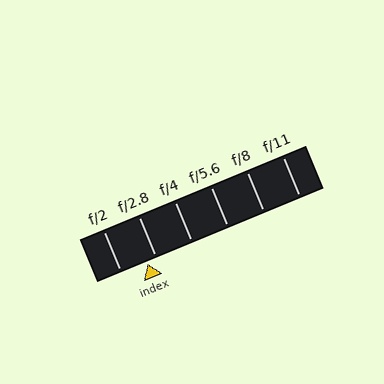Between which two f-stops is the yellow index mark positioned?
The index mark is between f/2 and f/2.8.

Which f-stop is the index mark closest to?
The index mark is closest to f/2.8.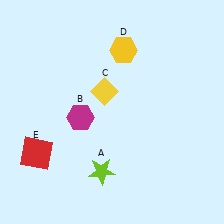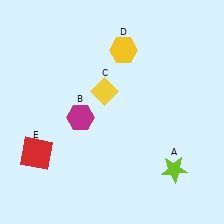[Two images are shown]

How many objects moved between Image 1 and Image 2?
1 object moved between the two images.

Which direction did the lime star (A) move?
The lime star (A) moved right.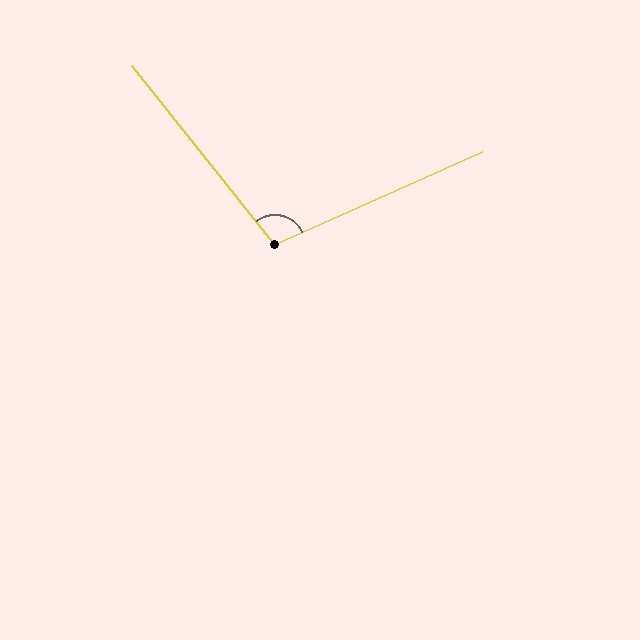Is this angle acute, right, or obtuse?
It is obtuse.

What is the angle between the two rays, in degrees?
Approximately 105 degrees.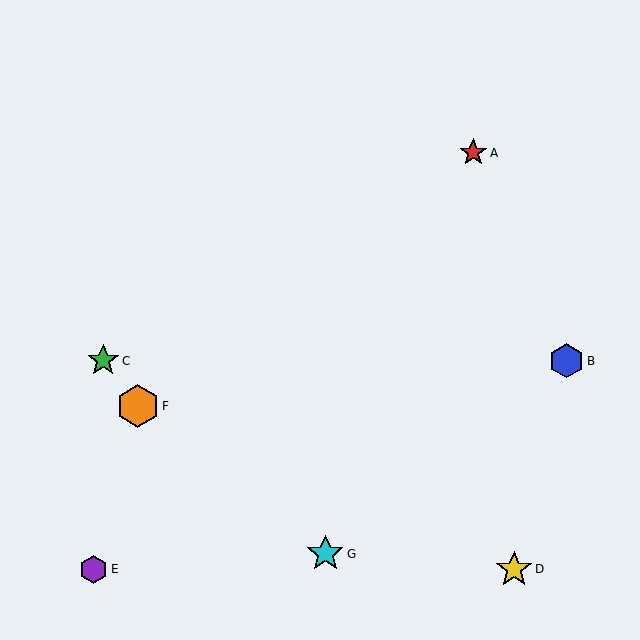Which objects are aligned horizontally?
Objects B, C are aligned horizontally.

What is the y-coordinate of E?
Object E is at y≈569.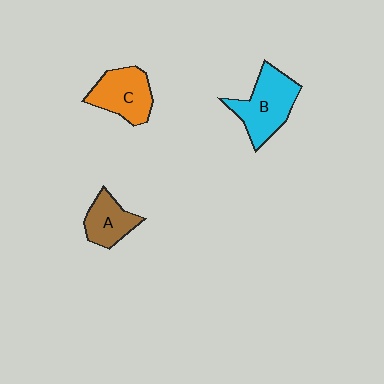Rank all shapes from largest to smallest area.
From largest to smallest: B (cyan), C (orange), A (brown).